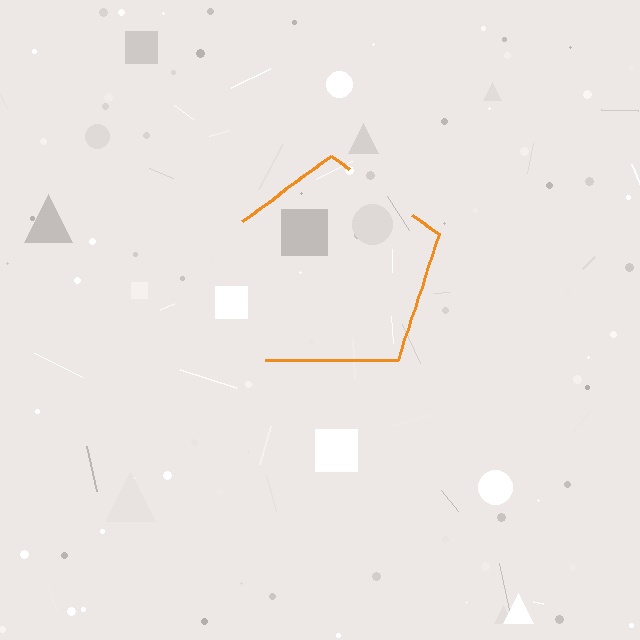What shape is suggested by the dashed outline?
The dashed outline suggests a pentagon.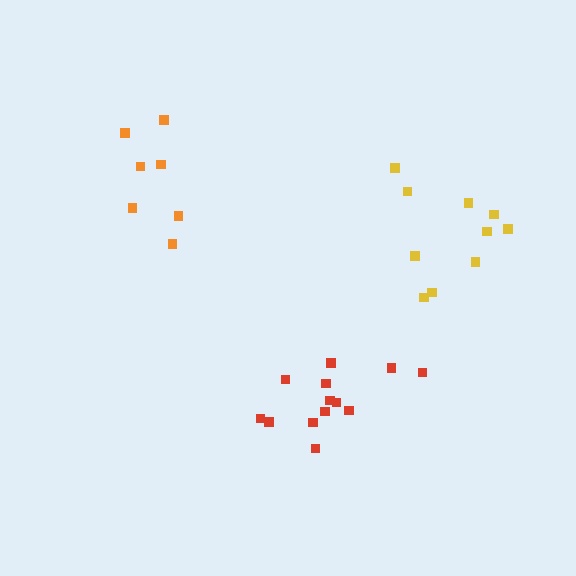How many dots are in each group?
Group 1: 13 dots, Group 2: 7 dots, Group 3: 10 dots (30 total).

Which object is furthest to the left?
The orange cluster is leftmost.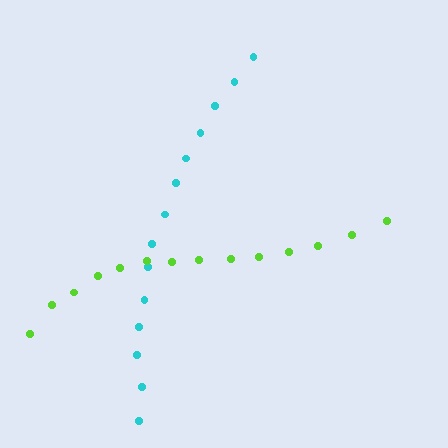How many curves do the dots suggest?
There are 2 distinct paths.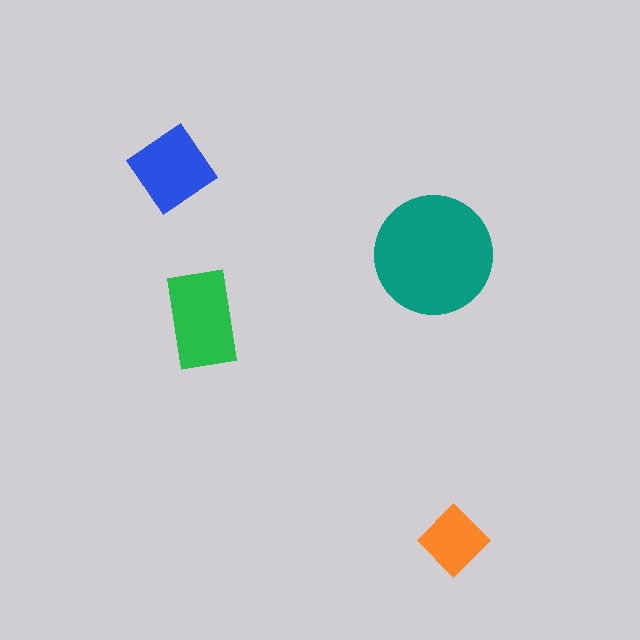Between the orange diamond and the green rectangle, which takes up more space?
The green rectangle.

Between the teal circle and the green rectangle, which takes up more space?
The teal circle.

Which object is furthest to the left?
The blue diamond is leftmost.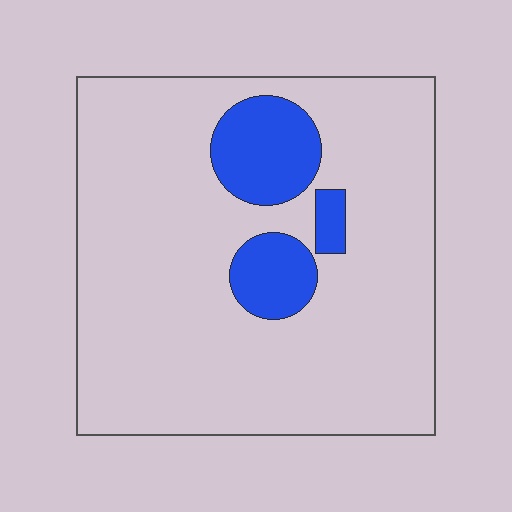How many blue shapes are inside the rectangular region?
3.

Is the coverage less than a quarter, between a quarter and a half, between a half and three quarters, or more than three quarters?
Less than a quarter.